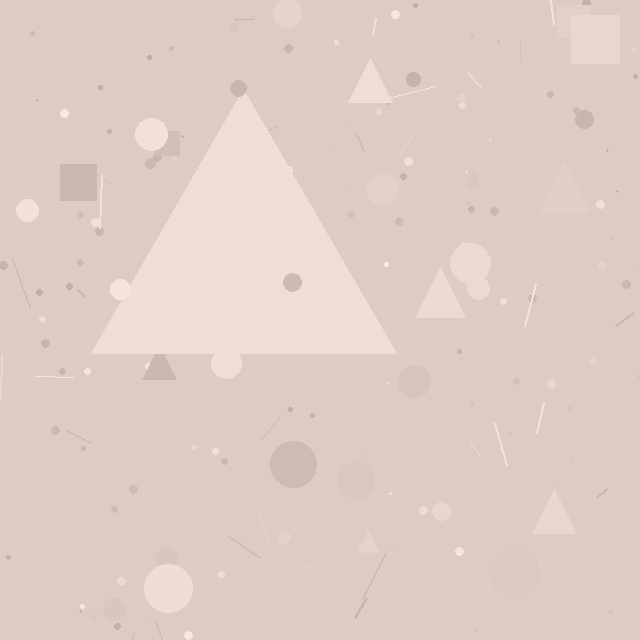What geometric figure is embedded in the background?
A triangle is embedded in the background.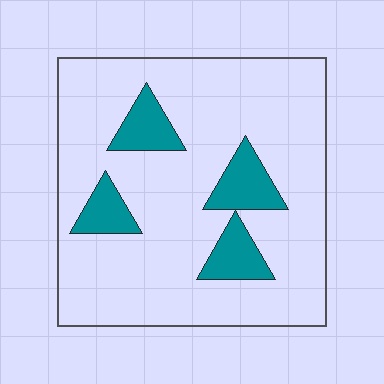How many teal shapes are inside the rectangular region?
4.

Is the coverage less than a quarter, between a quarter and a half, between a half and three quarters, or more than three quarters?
Less than a quarter.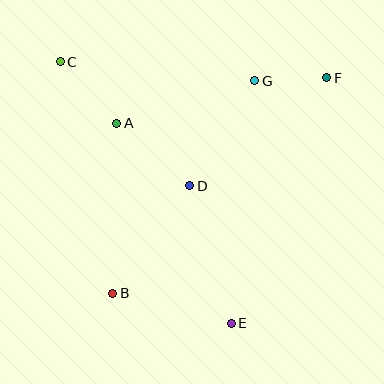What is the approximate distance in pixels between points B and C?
The distance between B and C is approximately 237 pixels.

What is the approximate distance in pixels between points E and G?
The distance between E and G is approximately 243 pixels.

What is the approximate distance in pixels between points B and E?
The distance between B and E is approximately 122 pixels.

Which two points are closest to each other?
Points F and G are closest to each other.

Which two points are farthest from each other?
Points C and E are farthest from each other.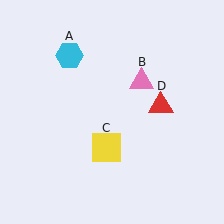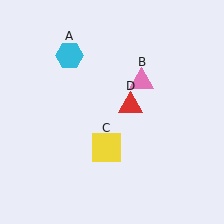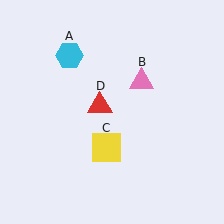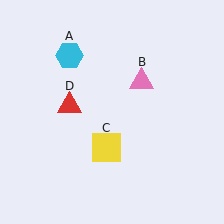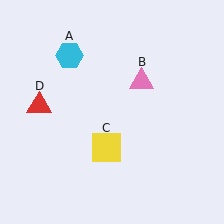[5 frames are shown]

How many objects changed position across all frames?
1 object changed position: red triangle (object D).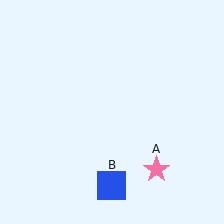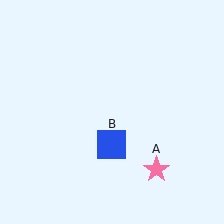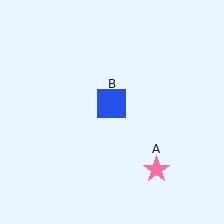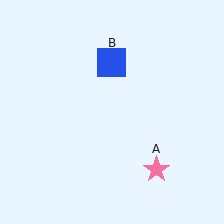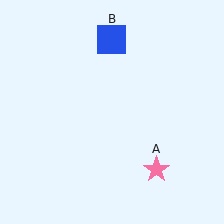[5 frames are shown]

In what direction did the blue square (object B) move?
The blue square (object B) moved up.